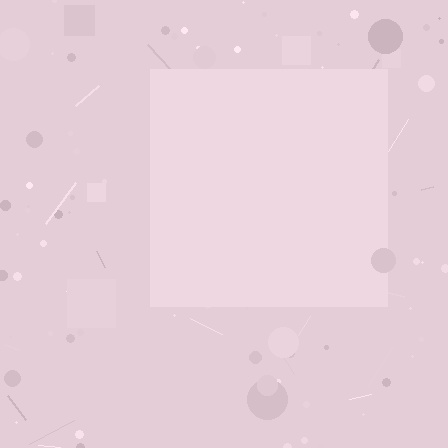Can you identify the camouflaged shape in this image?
The camouflaged shape is a square.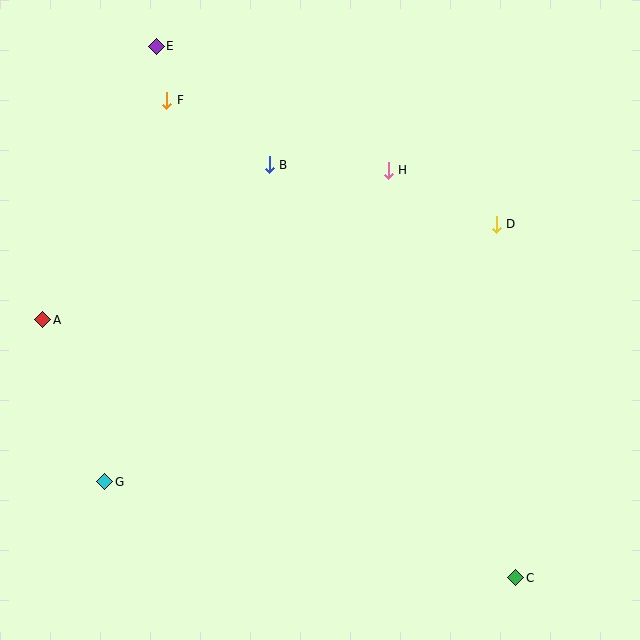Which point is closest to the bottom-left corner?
Point G is closest to the bottom-left corner.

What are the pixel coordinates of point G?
Point G is at (105, 482).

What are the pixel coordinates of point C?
Point C is at (516, 578).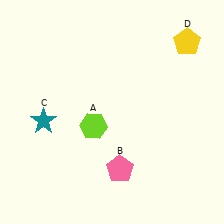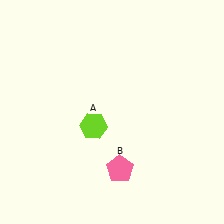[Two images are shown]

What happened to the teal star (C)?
The teal star (C) was removed in Image 2. It was in the bottom-left area of Image 1.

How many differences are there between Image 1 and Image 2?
There are 2 differences between the two images.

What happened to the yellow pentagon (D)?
The yellow pentagon (D) was removed in Image 2. It was in the top-right area of Image 1.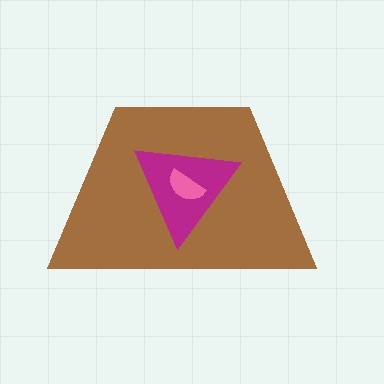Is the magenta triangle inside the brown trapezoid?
Yes.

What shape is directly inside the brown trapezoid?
The magenta triangle.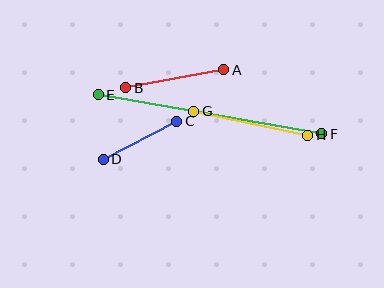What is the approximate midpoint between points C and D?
The midpoint is at approximately (140, 140) pixels.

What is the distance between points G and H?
The distance is approximately 116 pixels.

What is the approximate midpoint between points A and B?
The midpoint is at approximately (175, 79) pixels.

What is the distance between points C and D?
The distance is approximately 83 pixels.